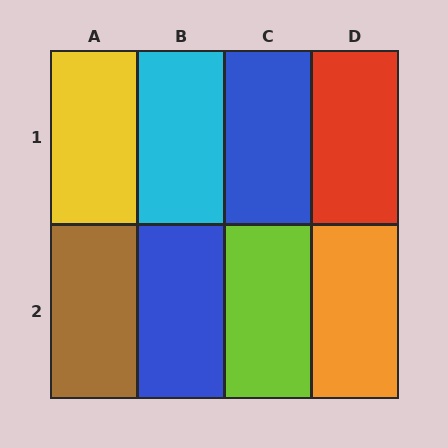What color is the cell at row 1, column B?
Cyan.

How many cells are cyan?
1 cell is cyan.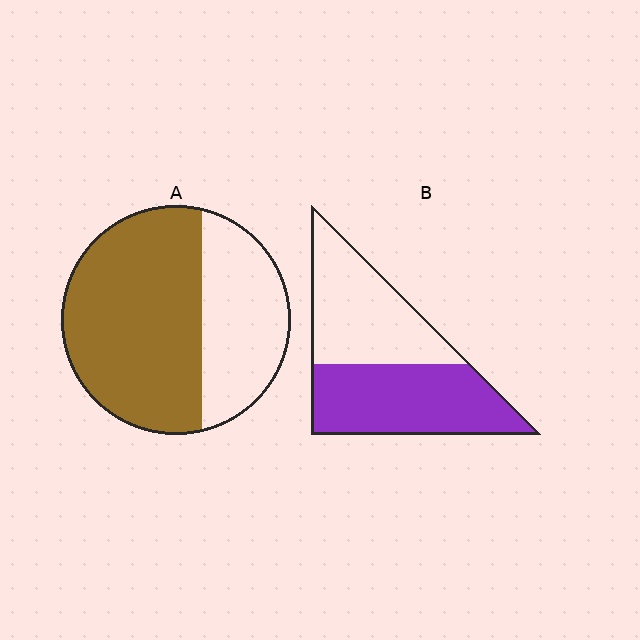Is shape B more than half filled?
Roughly half.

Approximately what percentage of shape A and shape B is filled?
A is approximately 65% and B is approximately 50%.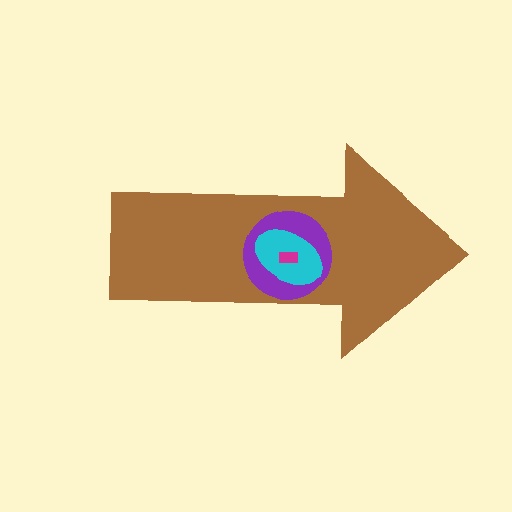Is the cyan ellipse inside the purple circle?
Yes.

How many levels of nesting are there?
4.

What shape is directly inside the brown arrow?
The purple circle.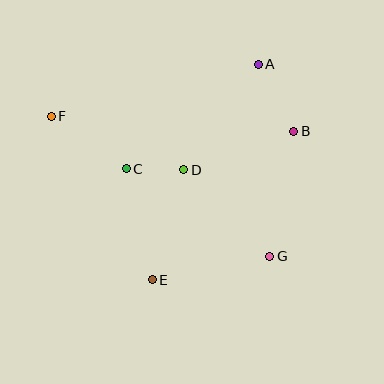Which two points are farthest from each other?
Points F and G are farthest from each other.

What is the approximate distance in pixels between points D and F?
The distance between D and F is approximately 143 pixels.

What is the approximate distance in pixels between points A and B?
The distance between A and B is approximately 76 pixels.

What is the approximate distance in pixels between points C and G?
The distance between C and G is approximately 168 pixels.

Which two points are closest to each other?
Points C and D are closest to each other.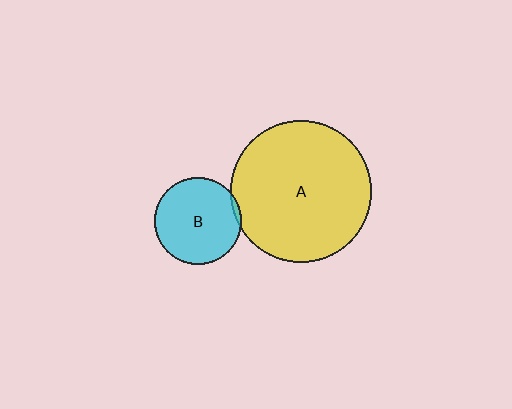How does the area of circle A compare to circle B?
Approximately 2.6 times.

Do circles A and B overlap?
Yes.